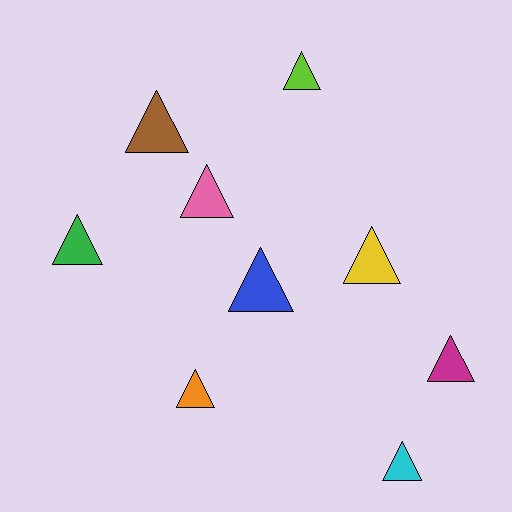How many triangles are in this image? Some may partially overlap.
There are 9 triangles.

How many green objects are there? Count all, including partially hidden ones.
There is 1 green object.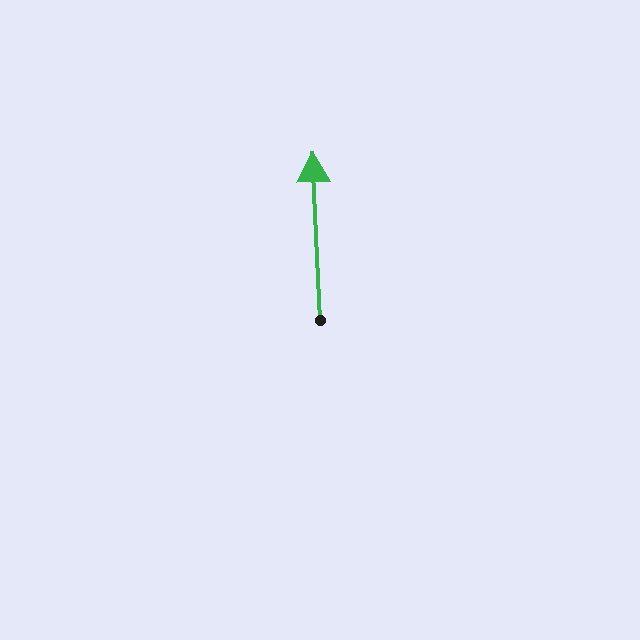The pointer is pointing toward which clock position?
Roughly 12 o'clock.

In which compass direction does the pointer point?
North.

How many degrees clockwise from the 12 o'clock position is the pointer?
Approximately 357 degrees.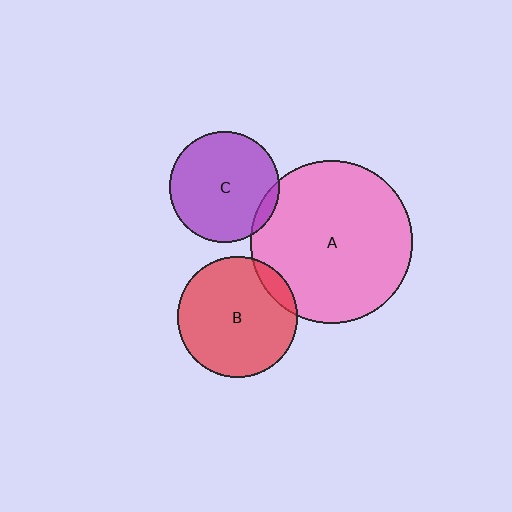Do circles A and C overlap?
Yes.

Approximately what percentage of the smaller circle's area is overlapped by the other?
Approximately 5%.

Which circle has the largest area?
Circle A (pink).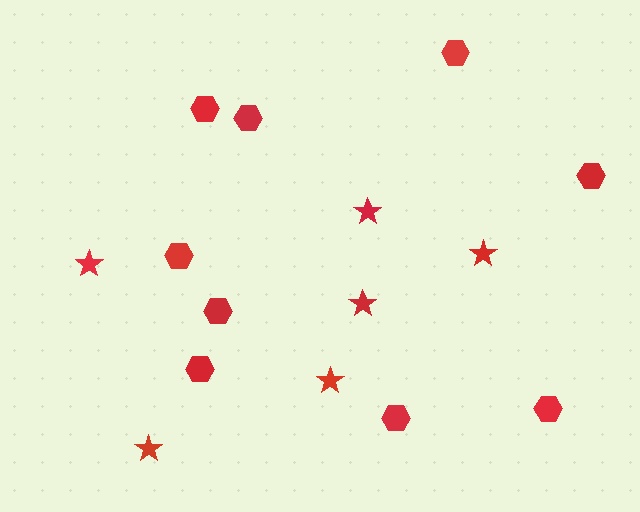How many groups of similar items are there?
There are 2 groups: one group of stars (6) and one group of hexagons (9).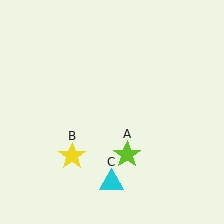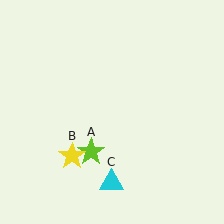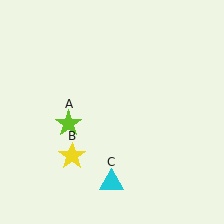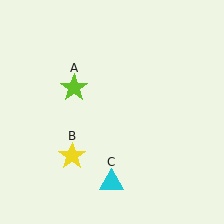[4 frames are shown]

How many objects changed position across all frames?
1 object changed position: lime star (object A).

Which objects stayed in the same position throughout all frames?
Yellow star (object B) and cyan triangle (object C) remained stationary.